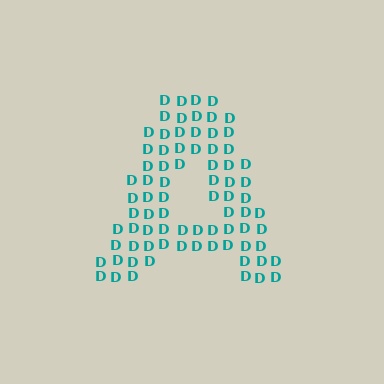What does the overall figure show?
The overall figure shows the letter A.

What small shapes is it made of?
It is made of small letter D's.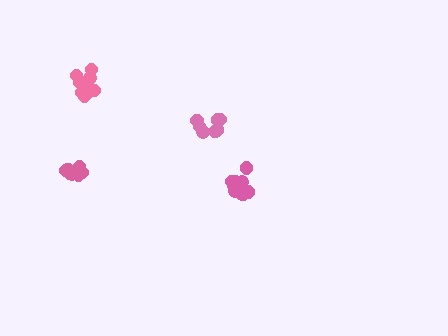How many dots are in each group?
Group 1: 8 dots, Group 2: 7 dots, Group 3: 10 dots, Group 4: 11 dots (36 total).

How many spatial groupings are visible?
There are 4 spatial groupings.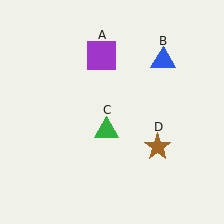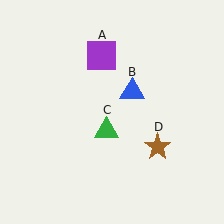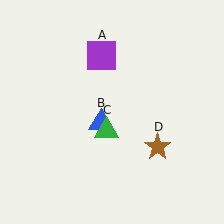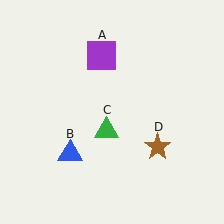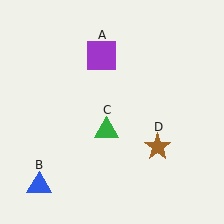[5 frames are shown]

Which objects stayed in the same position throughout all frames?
Purple square (object A) and green triangle (object C) and brown star (object D) remained stationary.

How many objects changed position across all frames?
1 object changed position: blue triangle (object B).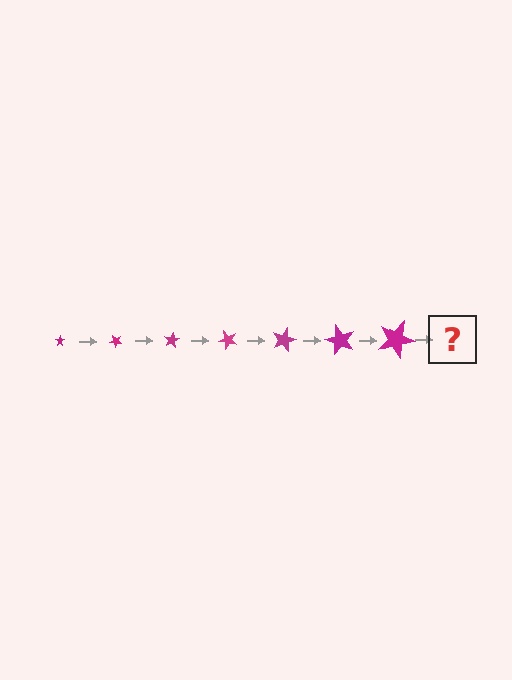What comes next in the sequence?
The next element should be a star, larger than the previous one and rotated 280 degrees from the start.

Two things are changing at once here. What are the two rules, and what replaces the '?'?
The two rules are that the star grows larger each step and it rotates 40 degrees each step. The '?' should be a star, larger than the previous one and rotated 280 degrees from the start.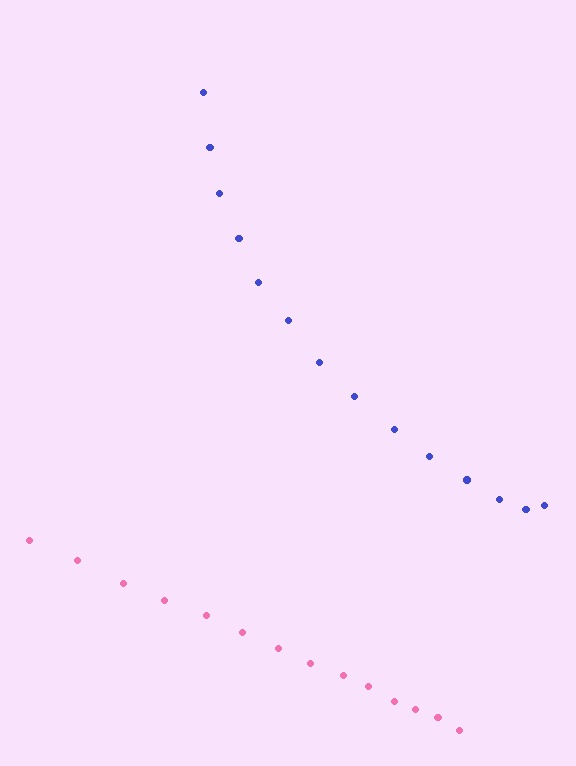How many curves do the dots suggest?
There are 2 distinct paths.